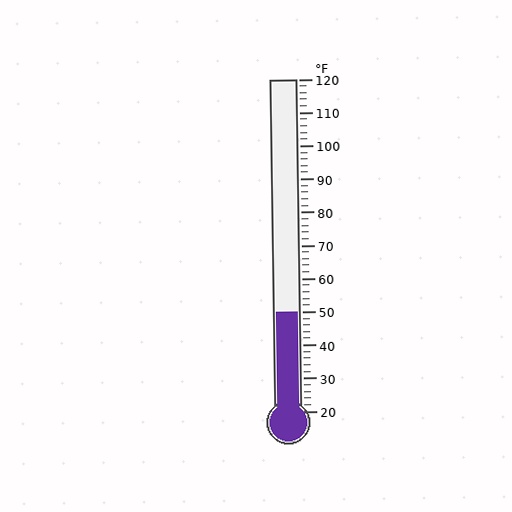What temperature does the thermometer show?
The thermometer shows approximately 50°F.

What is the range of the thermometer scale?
The thermometer scale ranges from 20°F to 120°F.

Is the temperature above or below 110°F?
The temperature is below 110°F.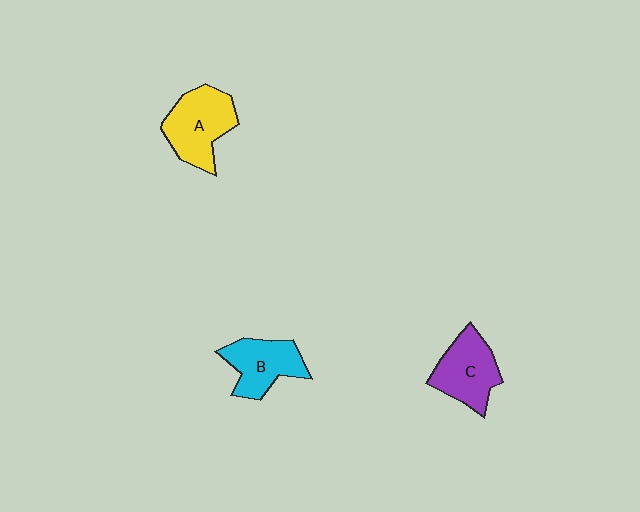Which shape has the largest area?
Shape A (yellow).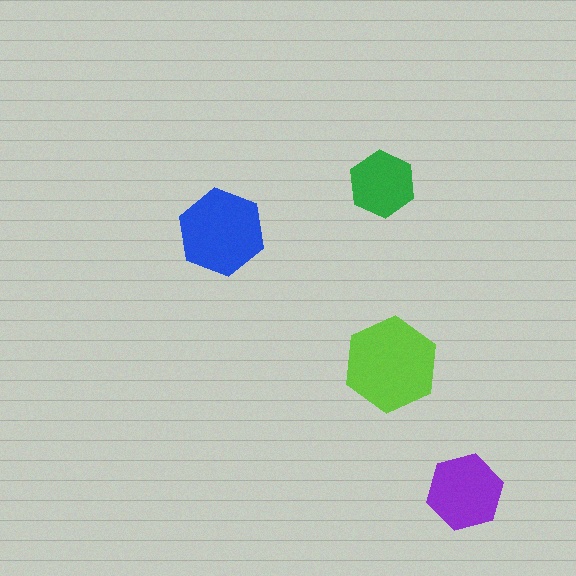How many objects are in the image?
There are 4 objects in the image.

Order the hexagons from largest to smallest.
the lime one, the blue one, the purple one, the green one.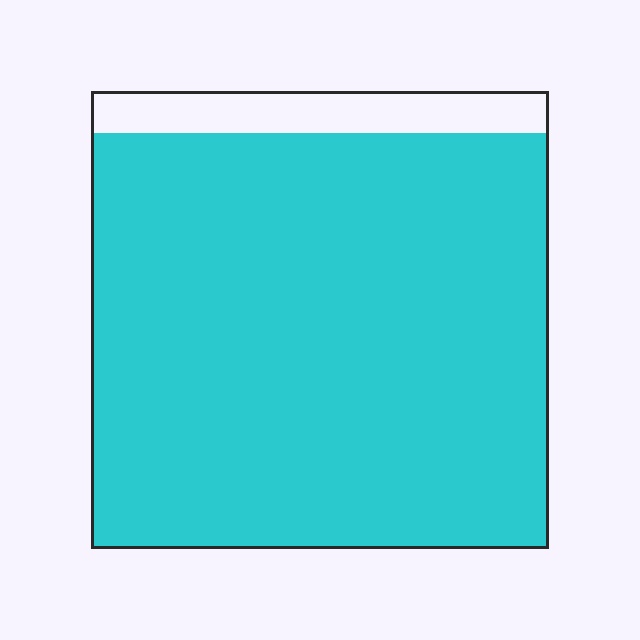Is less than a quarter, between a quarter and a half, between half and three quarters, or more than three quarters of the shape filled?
More than three quarters.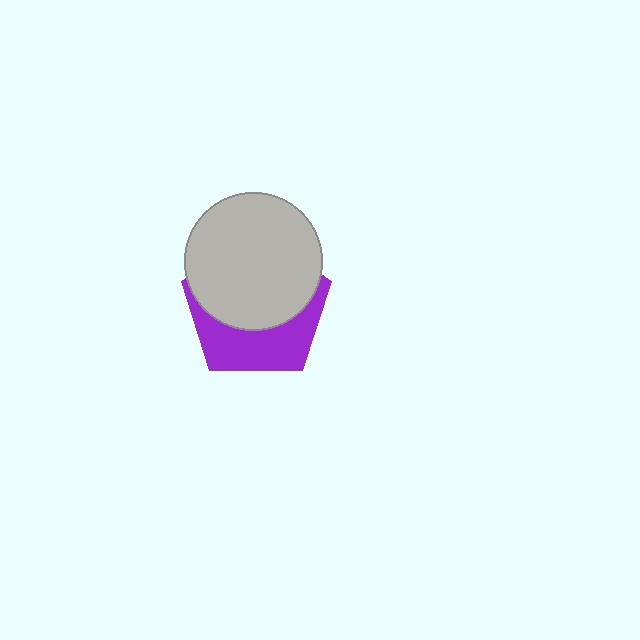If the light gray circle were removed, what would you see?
You would see the complete purple pentagon.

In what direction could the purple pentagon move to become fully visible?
The purple pentagon could move down. That would shift it out from behind the light gray circle entirely.